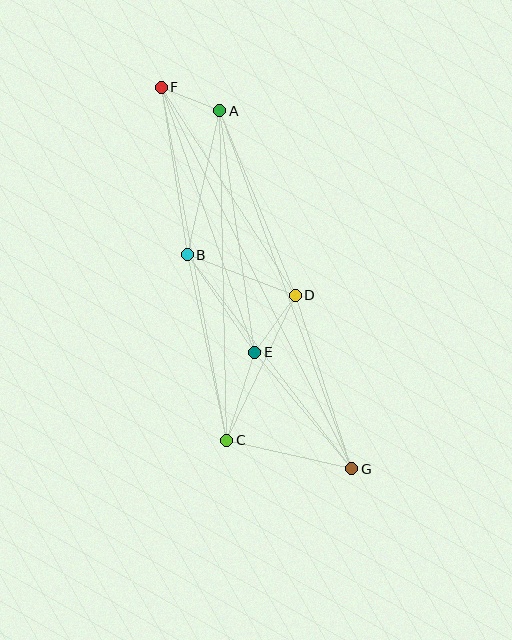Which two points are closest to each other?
Points A and F are closest to each other.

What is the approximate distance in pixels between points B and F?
The distance between B and F is approximately 170 pixels.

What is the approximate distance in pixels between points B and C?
The distance between B and C is approximately 189 pixels.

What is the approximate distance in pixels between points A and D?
The distance between A and D is approximately 199 pixels.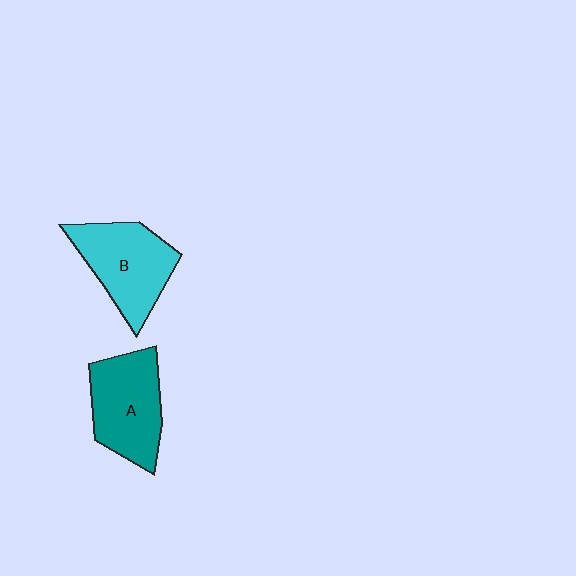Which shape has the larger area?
Shape B (cyan).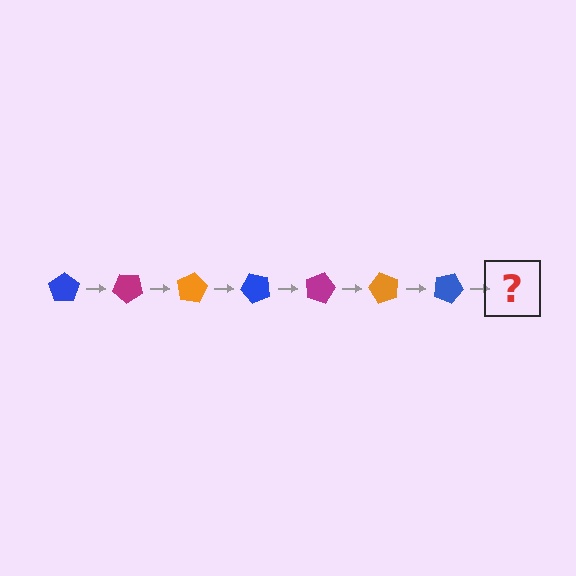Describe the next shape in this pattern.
It should be a magenta pentagon, rotated 280 degrees from the start.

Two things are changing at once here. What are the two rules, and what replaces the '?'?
The two rules are that it rotates 40 degrees each step and the color cycles through blue, magenta, and orange. The '?' should be a magenta pentagon, rotated 280 degrees from the start.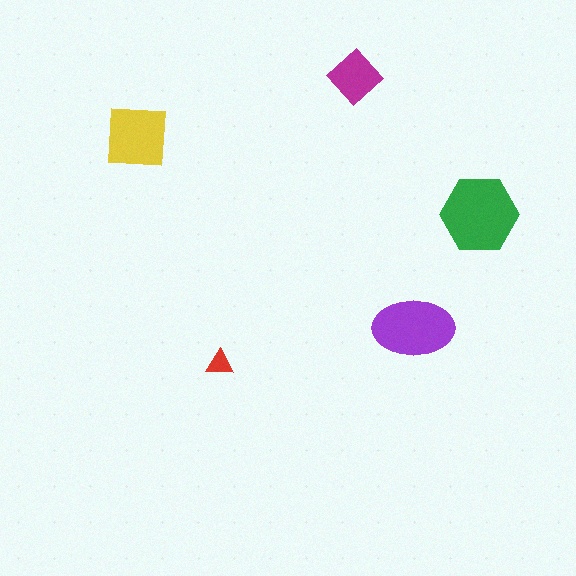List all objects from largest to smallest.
The green hexagon, the purple ellipse, the yellow square, the magenta diamond, the red triangle.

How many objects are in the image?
There are 5 objects in the image.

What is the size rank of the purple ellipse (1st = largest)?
2nd.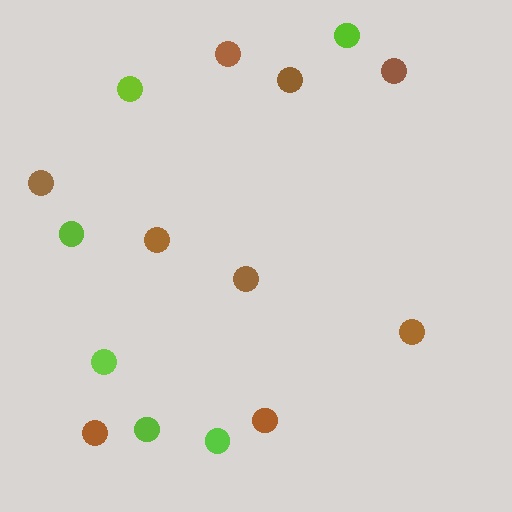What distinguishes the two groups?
There are 2 groups: one group of brown circles (9) and one group of lime circles (6).